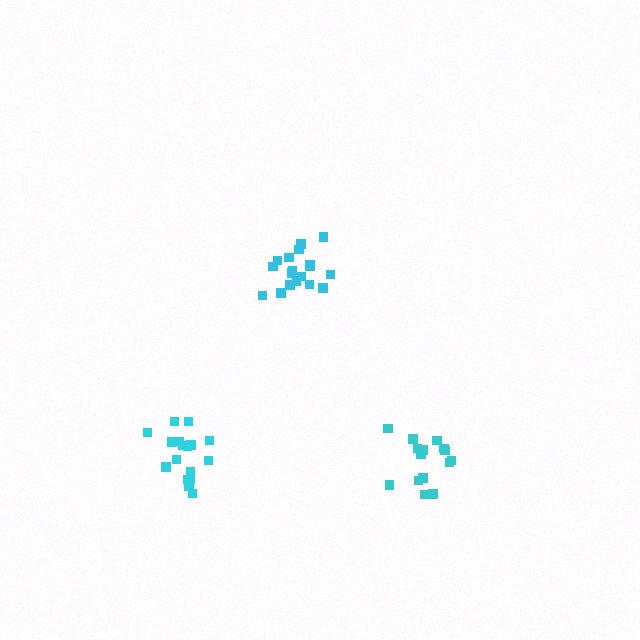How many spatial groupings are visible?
There are 3 spatial groupings.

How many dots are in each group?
Group 1: 18 dots, Group 2: 18 dots, Group 3: 15 dots (51 total).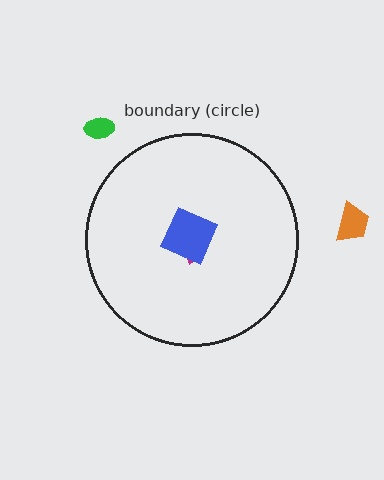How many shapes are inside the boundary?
2 inside, 2 outside.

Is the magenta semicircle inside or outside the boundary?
Inside.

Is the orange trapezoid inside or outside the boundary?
Outside.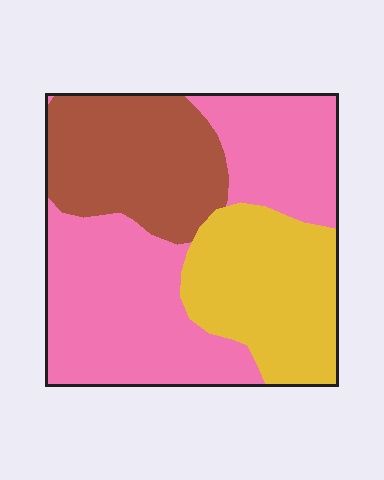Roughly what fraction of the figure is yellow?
Yellow takes up between a quarter and a half of the figure.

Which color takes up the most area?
Pink, at roughly 50%.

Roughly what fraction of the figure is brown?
Brown takes up between a quarter and a half of the figure.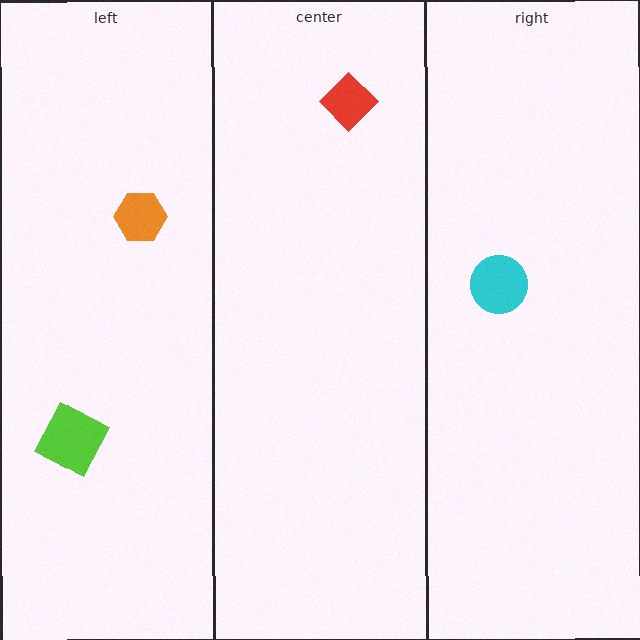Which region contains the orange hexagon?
The left region.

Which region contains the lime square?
The left region.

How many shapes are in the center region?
1.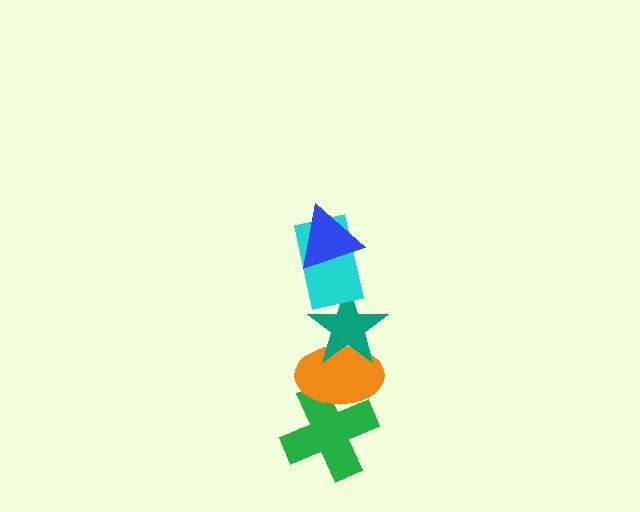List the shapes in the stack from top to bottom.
From top to bottom: the blue triangle, the cyan rectangle, the teal star, the orange ellipse, the green cross.